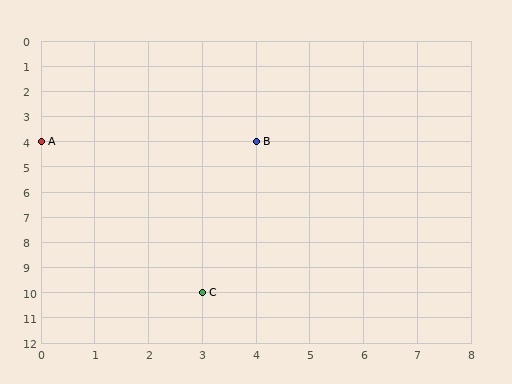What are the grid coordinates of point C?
Point C is at grid coordinates (3, 10).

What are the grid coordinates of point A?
Point A is at grid coordinates (0, 4).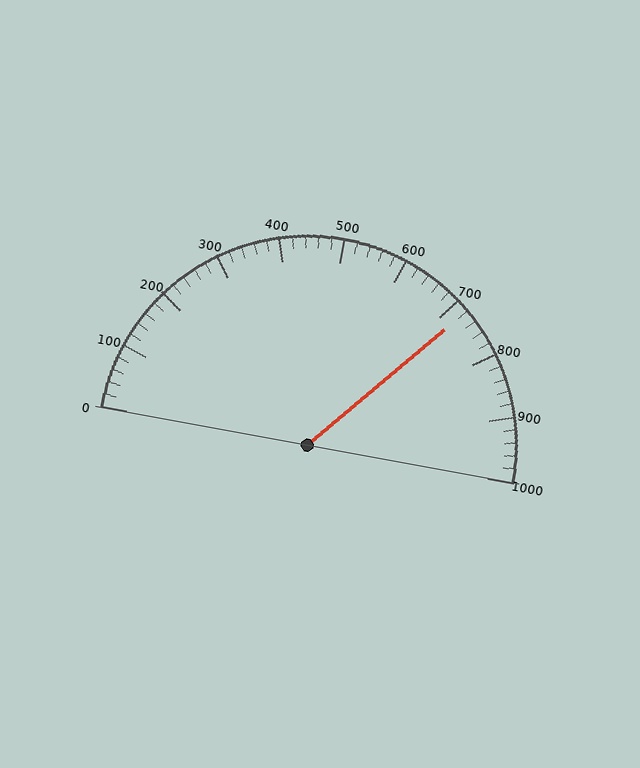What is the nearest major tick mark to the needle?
The nearest major tick mark is 700.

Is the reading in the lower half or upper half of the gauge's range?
The reading is in the upper half of the range (0 to 1000).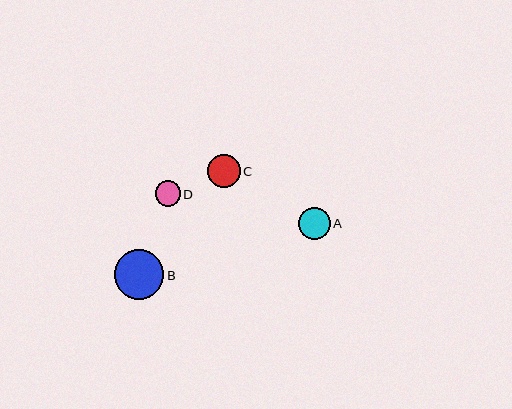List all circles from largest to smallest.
From largest to smallest: B, C, A, D.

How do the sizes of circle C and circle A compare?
Circle C and circle A are approximately the same size.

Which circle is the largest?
Circle B is the largest with a size of approximately 49 pixels.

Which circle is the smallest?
Circle D is the smallest with a size of approximately 25 pixels.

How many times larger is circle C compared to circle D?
Circle C is approximately 1.3 times the size of circle D.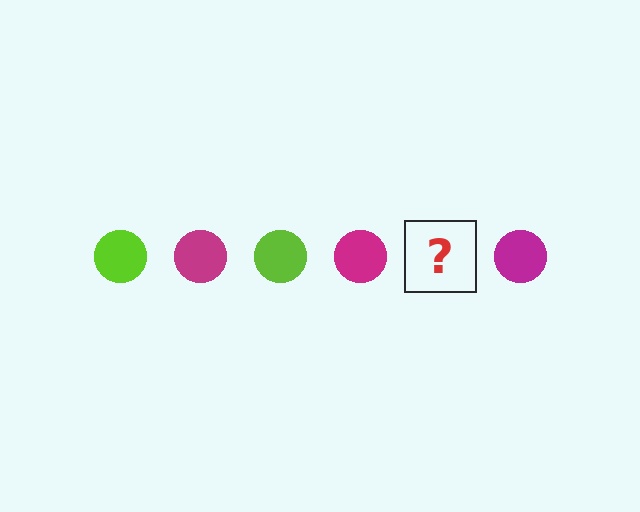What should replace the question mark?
The question mark should be replaced with a lime circle.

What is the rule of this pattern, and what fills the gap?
The rule is that the pattern cycles through lime, magenta circles. The gap should be filled with a lime circle.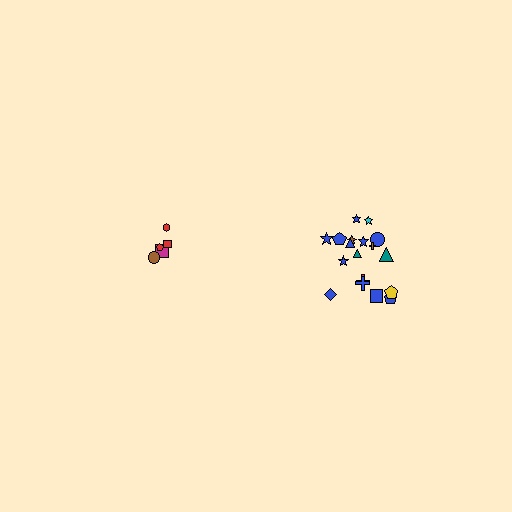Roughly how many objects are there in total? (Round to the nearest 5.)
Roughly 25 objects in total.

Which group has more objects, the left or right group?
The right group.